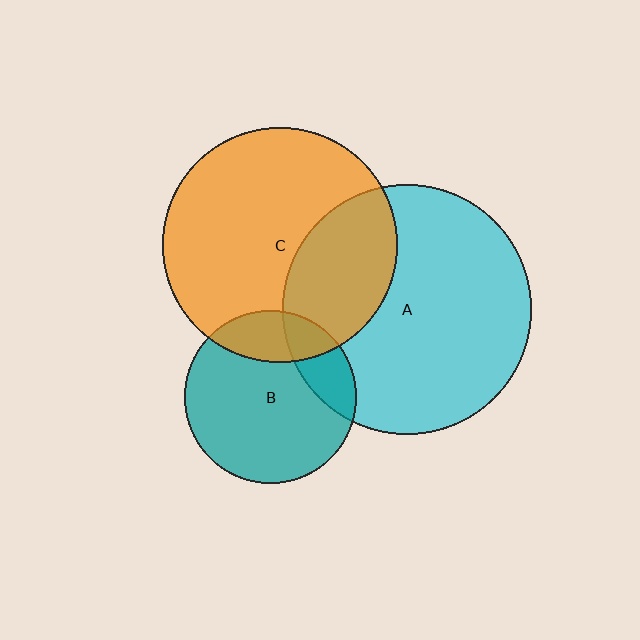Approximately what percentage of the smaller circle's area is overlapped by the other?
Approximately 20%.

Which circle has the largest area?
Circle A (cyan).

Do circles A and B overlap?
Yes.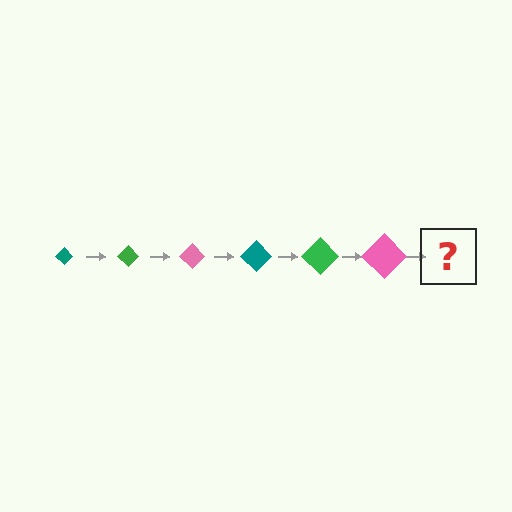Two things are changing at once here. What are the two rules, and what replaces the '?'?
The two rules are that the diamond grows larger each step and the color cycles through teal, green, and pink. The '?' should be a teal diamond, larger than the previous one.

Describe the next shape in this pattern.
It should be a teal diamond, larger than the previous one.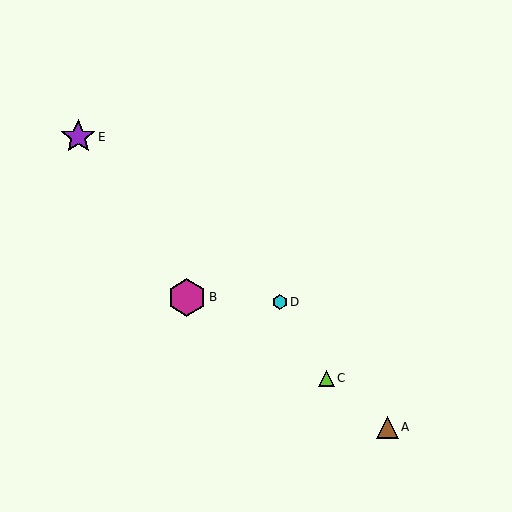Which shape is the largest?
The magenta hexagon (labeled B) is the largest.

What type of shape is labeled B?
Shape B is a magenta hexagon.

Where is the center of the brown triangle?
The center of the brown triangle is at (387, 427).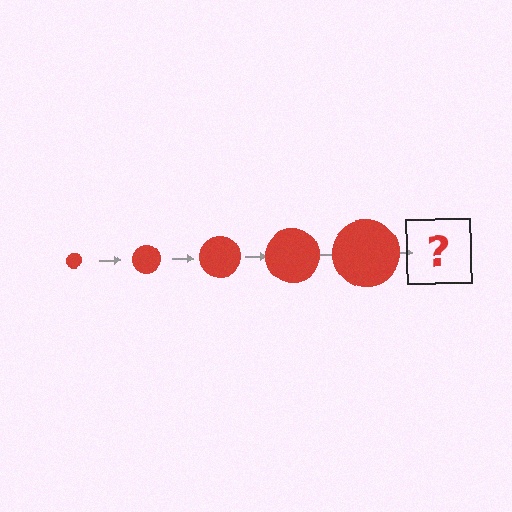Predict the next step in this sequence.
The next step is a red circle, larger than the previous one.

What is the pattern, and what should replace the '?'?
The pattern is that the circle gets progressively larger each step. The '?' should be a red circle, larger than the previous one.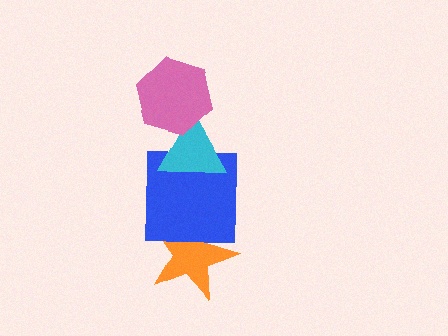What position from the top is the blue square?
The blue square is 3rd from the top.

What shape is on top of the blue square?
The cyan triangle is on top of the blue square.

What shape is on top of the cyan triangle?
The pink hexagon is on top of the cyan triangle.